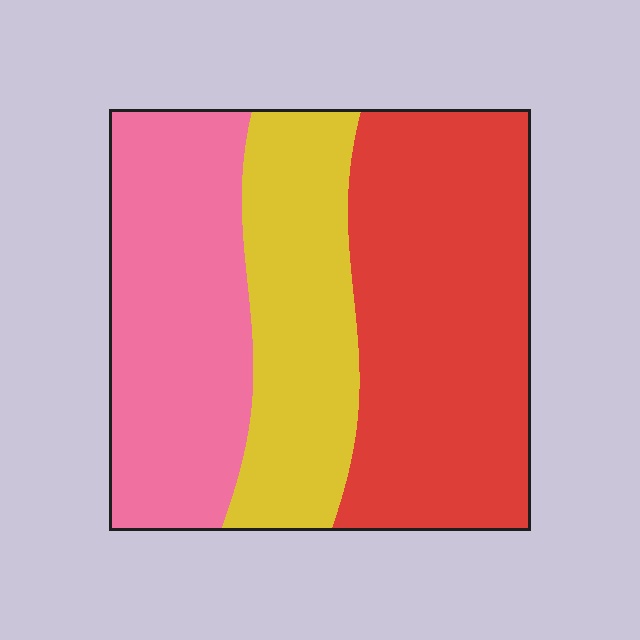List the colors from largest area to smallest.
From largest to smallest: red, pink, yellow.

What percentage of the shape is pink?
Pink covers roughly 30% of the shape.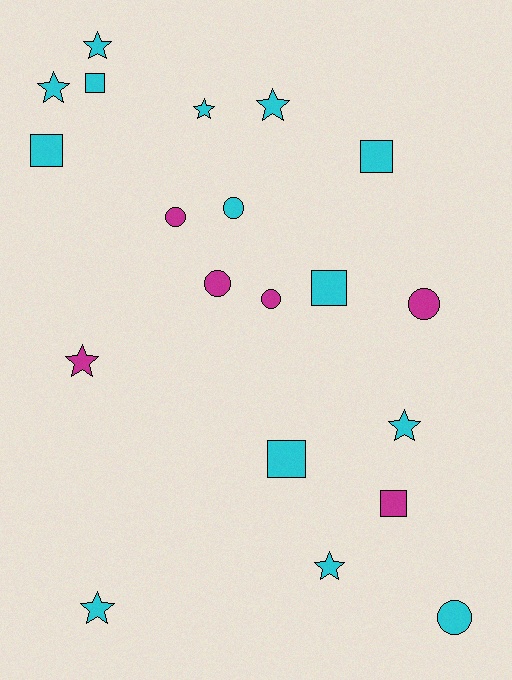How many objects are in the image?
There are 20 objects.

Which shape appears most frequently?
Star, with 8 objects.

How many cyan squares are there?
There are 5 cyan squares.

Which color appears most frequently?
Cyan, with 14 objects.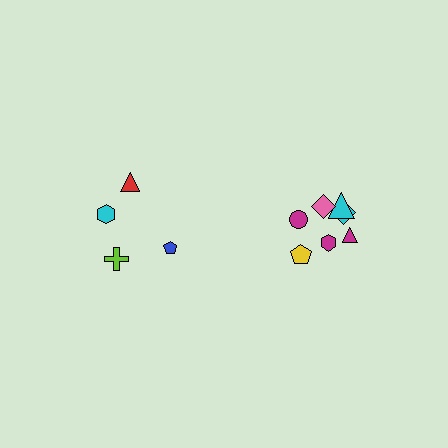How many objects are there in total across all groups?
There are 11 objects.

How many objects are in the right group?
There are 7 objects.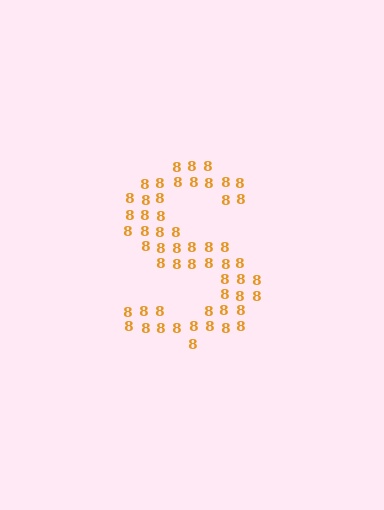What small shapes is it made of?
It is made of small digit 8's.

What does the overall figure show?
The overall figure shows the letter S.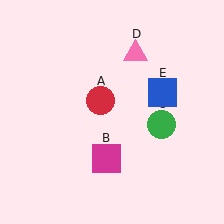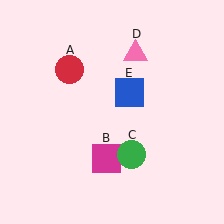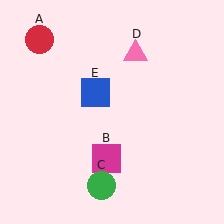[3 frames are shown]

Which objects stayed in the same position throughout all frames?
Magenta square (object B) and pink triangle (object D) remained stationary.